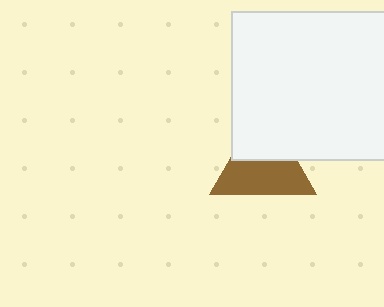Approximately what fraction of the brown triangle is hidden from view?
Roughly 41% of the brown triangle is hidden behind the white rectangle.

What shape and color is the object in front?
The object in front is a white rectangle.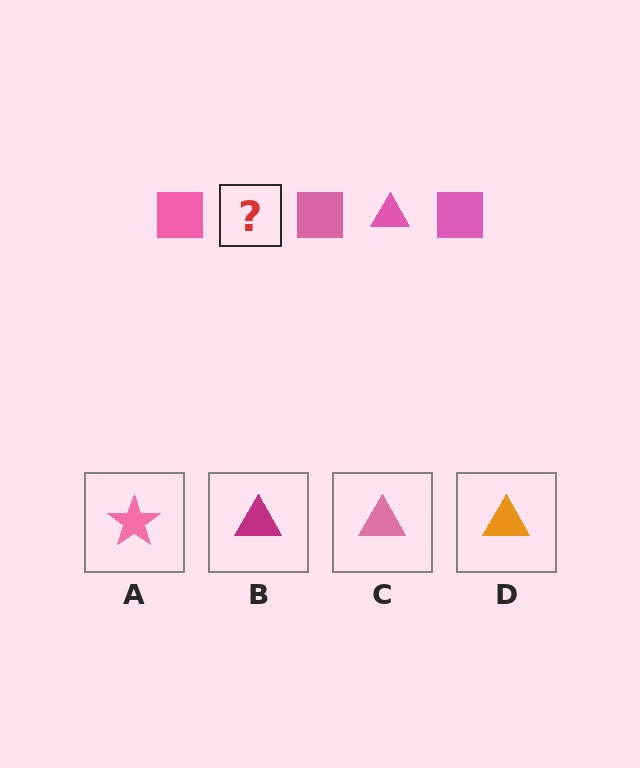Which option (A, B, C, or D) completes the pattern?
C.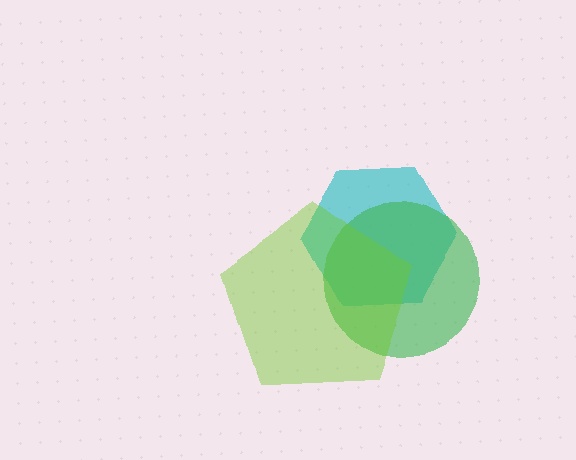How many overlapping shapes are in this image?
There are 3 overlapping shapes in the image.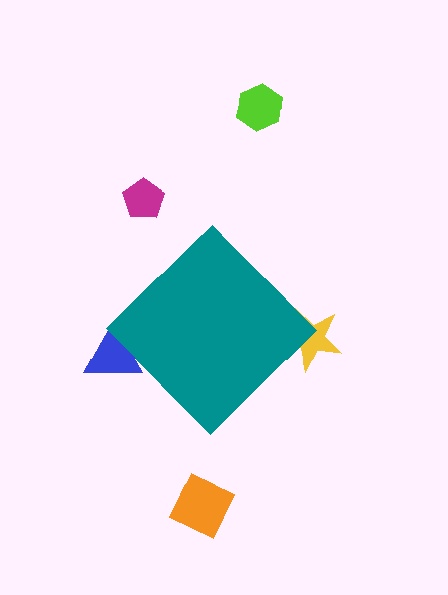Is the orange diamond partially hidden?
No, the orange diamond is fully visible.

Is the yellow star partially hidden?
Yes, the yellow star is partially hidden behind the teal diamond.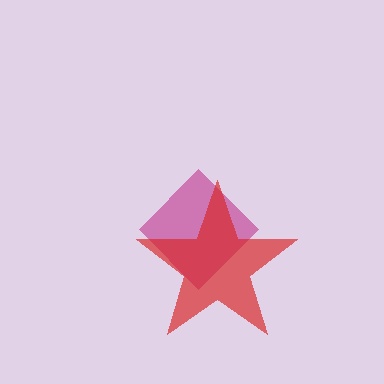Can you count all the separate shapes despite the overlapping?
Yes, there are 2 separate shapes.